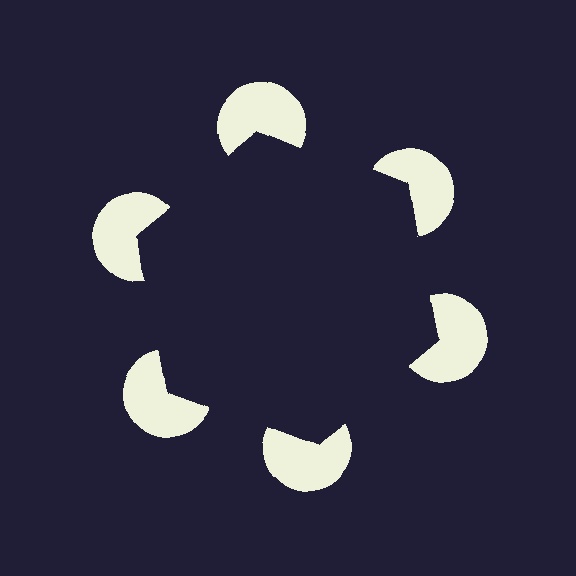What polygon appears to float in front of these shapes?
An illusory hexagon — its edges are inferred from the aligned wedge cuts in the pac-man discs, not physically drawn.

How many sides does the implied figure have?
6 sides.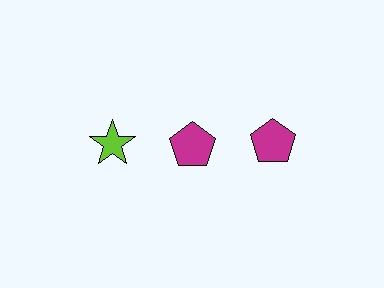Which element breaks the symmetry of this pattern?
The lime star in the top row, leftmost column breaks the symmetry. All other shapes are magenta pentagons.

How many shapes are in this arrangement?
There are 3 shapes arranged in a grid pattern.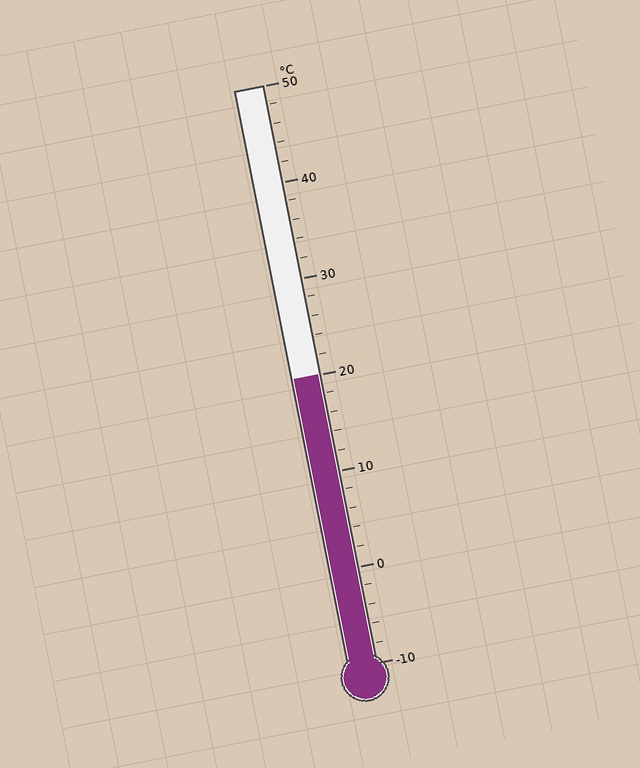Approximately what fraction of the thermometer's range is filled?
The thermometer is filled to approximately 50% of its range.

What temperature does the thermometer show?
The thermometer shows approximately 20°C.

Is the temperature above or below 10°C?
The temperature is above 10°C.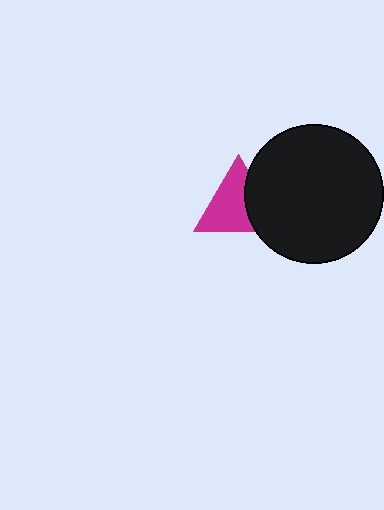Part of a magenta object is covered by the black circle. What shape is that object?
It is a triangle.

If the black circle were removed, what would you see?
You would see the complete magenta triangle.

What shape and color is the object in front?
The object in front is a black circle.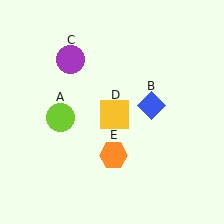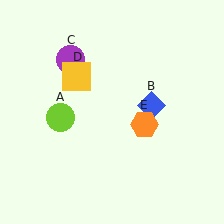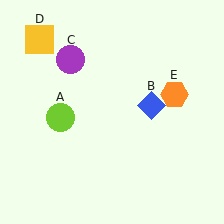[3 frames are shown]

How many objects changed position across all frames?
2 objects changed position: yellow square (object D), orange hexagon (object E).